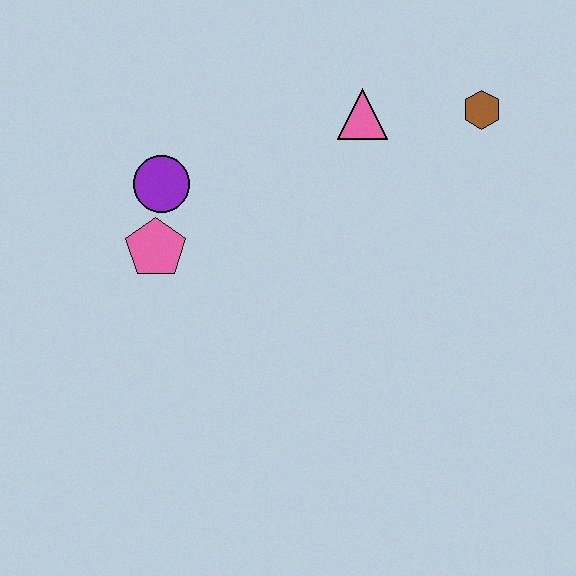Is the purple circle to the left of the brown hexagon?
Yes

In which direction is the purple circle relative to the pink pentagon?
The purple circle is above the pink pentagon.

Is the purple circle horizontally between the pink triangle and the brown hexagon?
No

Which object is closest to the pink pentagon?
The purple circle is closest to the pink pentagon.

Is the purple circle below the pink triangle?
Yes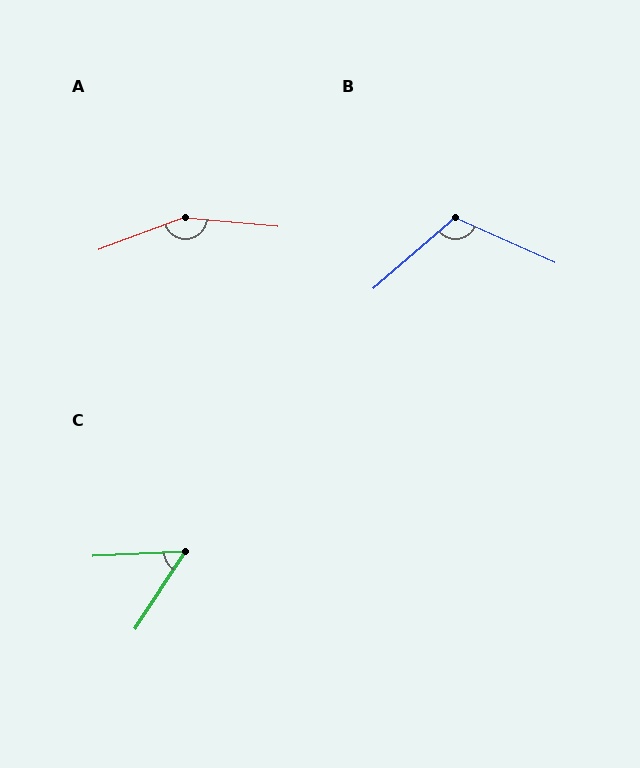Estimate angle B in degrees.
Approximately 115 degrees.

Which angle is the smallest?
C, at approximately 54 degrees.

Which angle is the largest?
A, at approximately 154 degrees.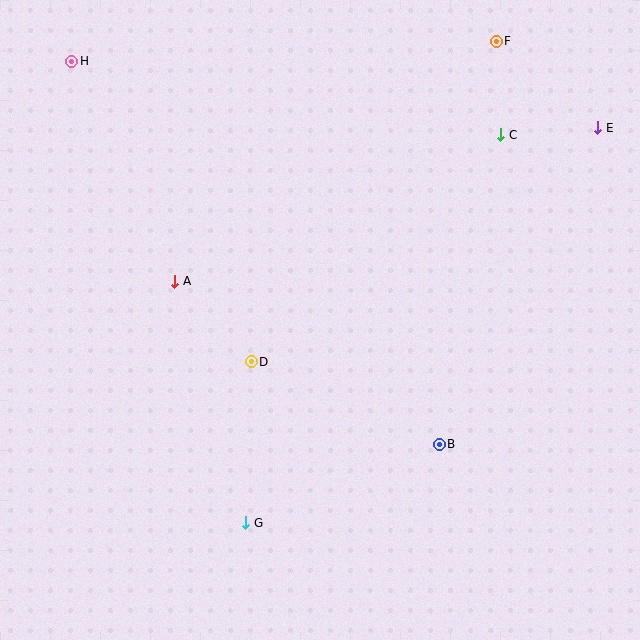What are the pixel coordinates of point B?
Point B is at (439, 444).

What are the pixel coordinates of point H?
Point H is at (71, 62).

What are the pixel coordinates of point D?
Point D is at (251, 362).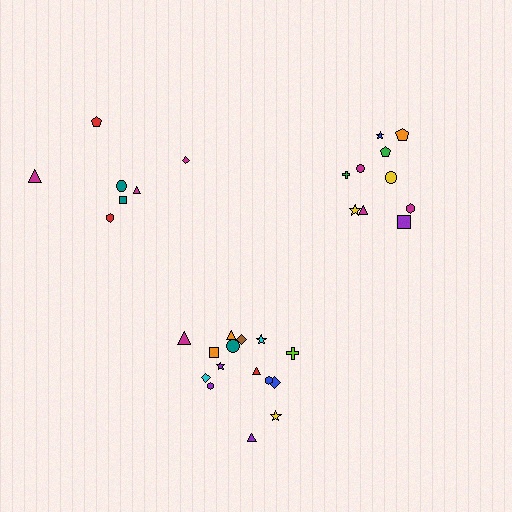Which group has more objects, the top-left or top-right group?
The top-right group.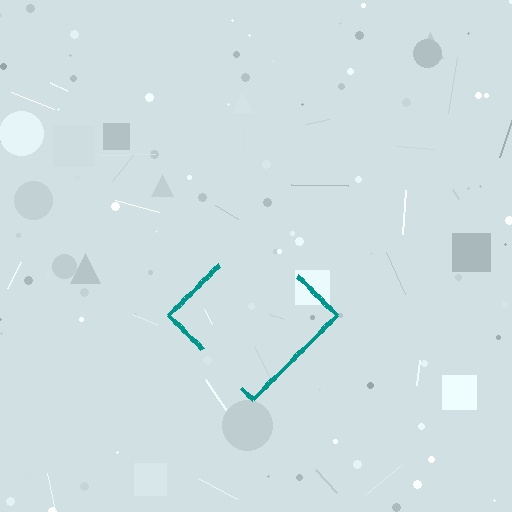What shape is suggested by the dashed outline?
The dashed outline suggests a diamond.